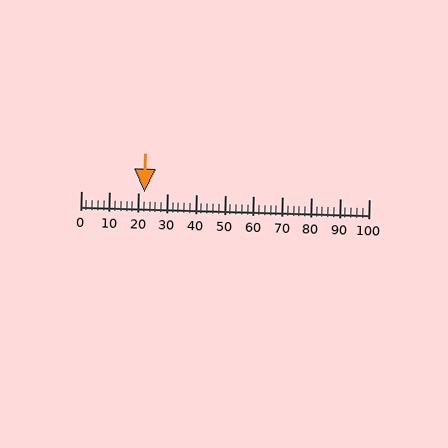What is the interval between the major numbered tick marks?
The major tick marks are spaced 10 units apart.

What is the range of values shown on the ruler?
The ruler shows values from 0 to 100.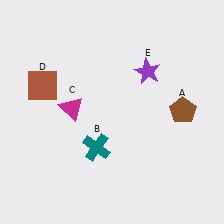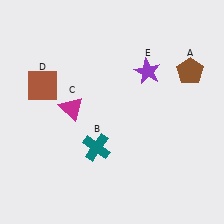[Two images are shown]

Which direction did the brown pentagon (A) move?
The brown pentagon (A) moved up.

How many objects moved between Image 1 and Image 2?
1 object moved between the two images.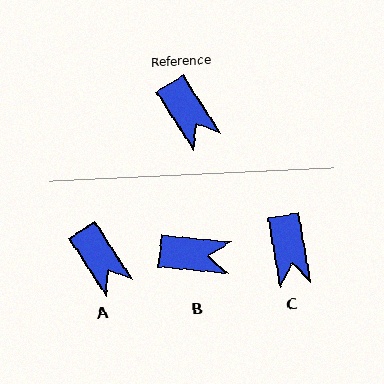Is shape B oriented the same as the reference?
No, it is off by about 52 degrees.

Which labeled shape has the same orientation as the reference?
A.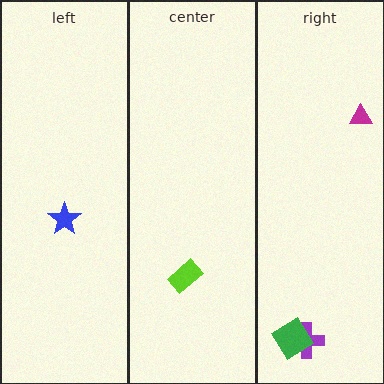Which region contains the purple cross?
The right region.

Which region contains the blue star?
The left region.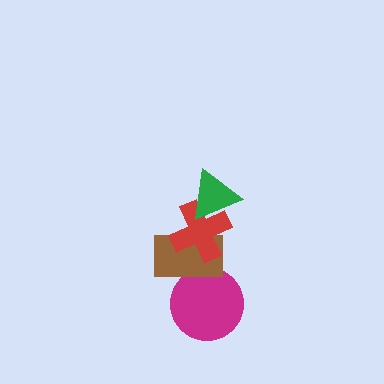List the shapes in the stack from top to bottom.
From top to bottom: the green triangle, the red cross, the brown rectangle, the magenta circle.